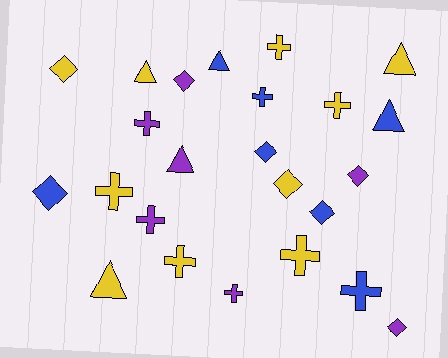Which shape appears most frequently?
Cross, with 10 objects.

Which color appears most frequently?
Yellow, with 10 objects.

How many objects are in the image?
There are 24 objects.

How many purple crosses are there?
There are 3 purple crosses.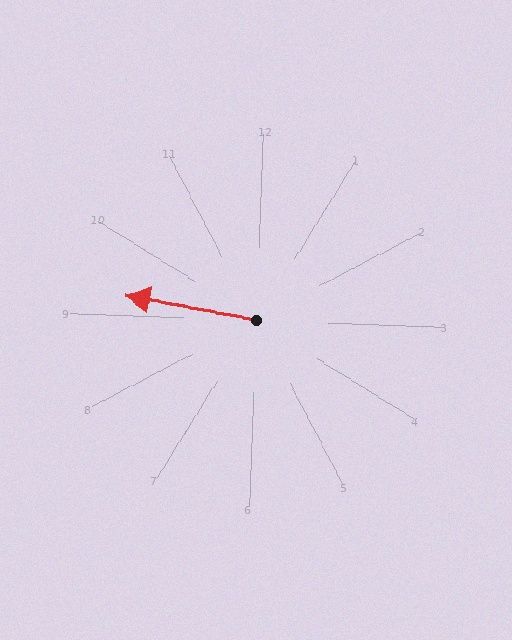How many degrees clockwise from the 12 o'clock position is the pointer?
Approximately 279 degrees.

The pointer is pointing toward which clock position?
Roughly 9 o'clock.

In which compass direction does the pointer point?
West.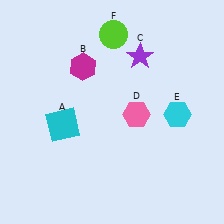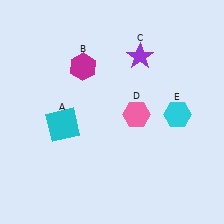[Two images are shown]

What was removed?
The lime circle (F) was removed in Image 2.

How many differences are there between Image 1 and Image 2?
There is 1 difference between the two images.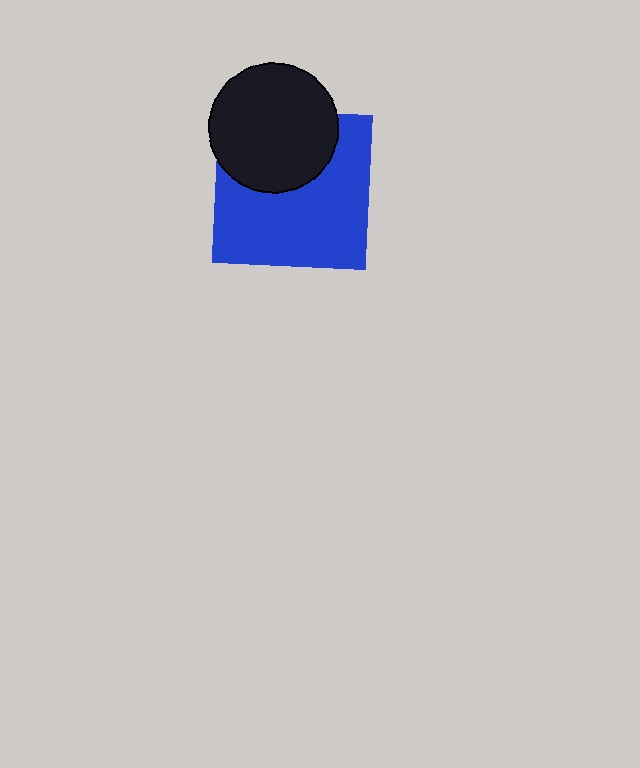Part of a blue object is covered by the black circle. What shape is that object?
It is a square.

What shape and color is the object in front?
The object in front is a black circle.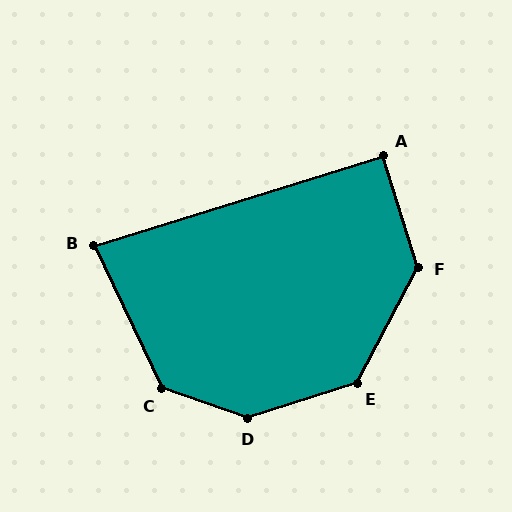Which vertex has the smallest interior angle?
B, at approximately 82 degrees.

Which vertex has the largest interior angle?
D, at approximately 143 degrees.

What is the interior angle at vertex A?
Approximately 90 degrees (approximately right).